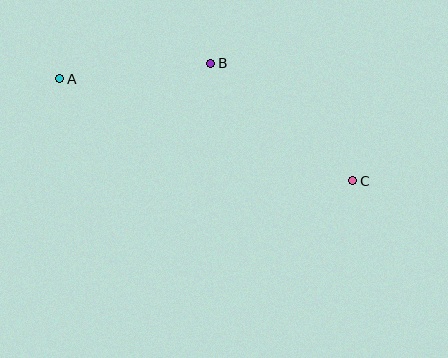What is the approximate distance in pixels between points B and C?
The distance between B and C is approximately 184 pixels.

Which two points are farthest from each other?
Points A and C are farthest from each other.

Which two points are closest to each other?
Points A and B are closest to each other.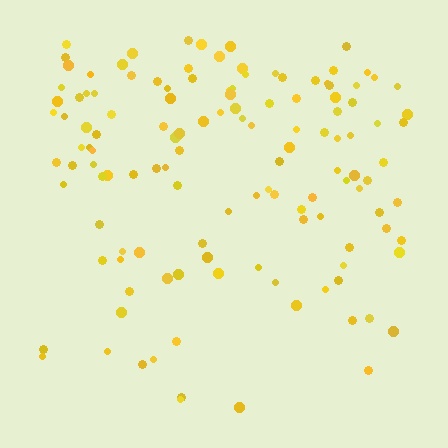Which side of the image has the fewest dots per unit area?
The bottom.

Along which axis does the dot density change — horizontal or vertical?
Vertical.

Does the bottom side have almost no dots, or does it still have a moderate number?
Still a moderate number, just noticeably fewer than the top.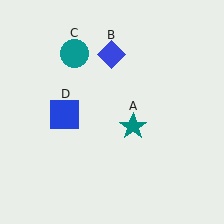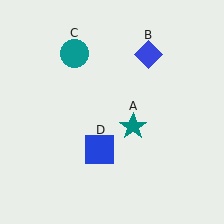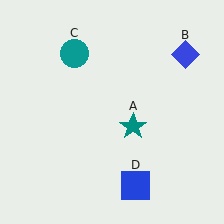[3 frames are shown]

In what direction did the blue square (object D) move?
The blue square (object D) moved down and to the right.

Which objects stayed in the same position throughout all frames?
Teal star (object A) and teal circle (object C) remained stationary.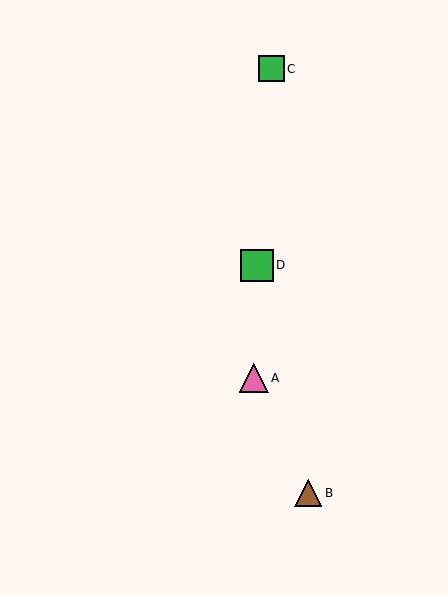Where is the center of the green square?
The center of the green square is at (257, 265).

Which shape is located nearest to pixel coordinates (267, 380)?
The pink triangle (labeled A) at (254, 378) is nearest to that location.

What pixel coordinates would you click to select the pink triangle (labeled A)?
Click at (254, 378) to select the pink triangle A.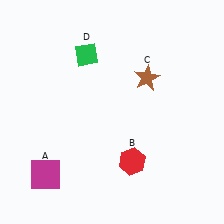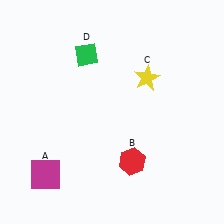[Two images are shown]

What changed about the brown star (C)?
In Image 1, C is brown. In Image 2, it changed to yellow.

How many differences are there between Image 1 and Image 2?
There is 1 difference between the two images.